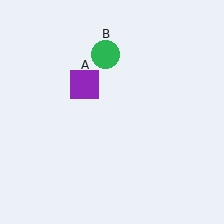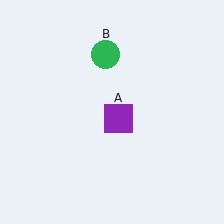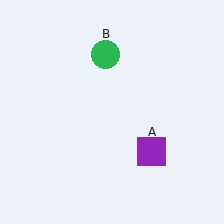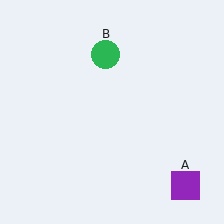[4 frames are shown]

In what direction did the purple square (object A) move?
The purple square (object A) moved down and to the right.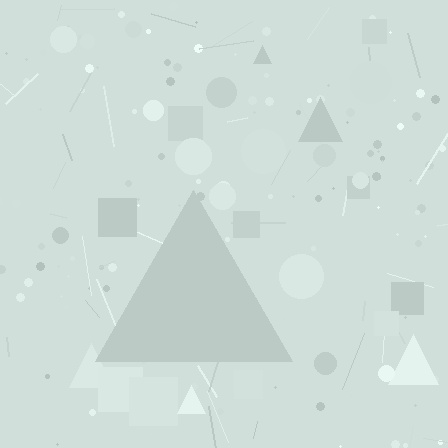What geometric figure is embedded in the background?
A triangle is embedded in the background.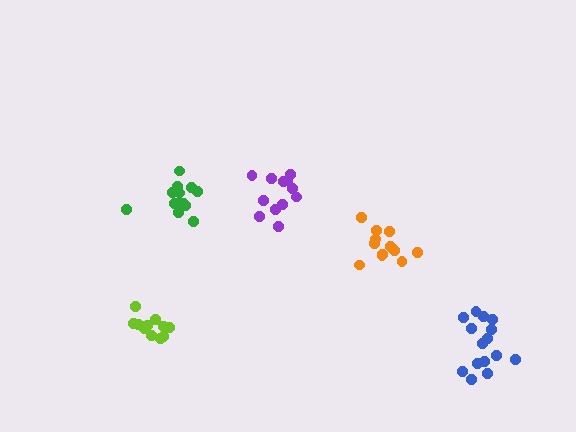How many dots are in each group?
Group 1: 13 dots, Group 2: 12 dots, Group 3: 12 dots, Group 4: 15 dots, Group 5: 12 dots (64 total).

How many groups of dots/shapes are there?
There are 5 groups.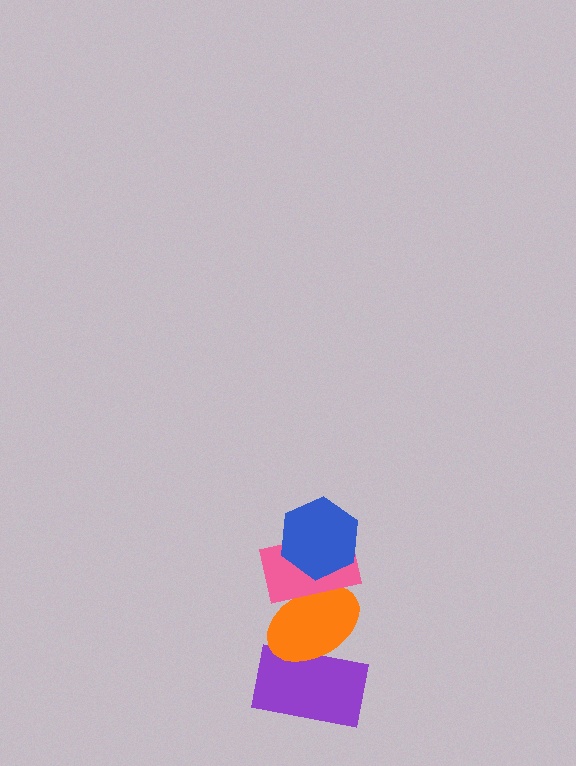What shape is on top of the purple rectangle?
The orange ellipse is on top of the purple rectangle.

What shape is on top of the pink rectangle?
The blue hexagon is on top of the pink rectangle.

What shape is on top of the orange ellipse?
The pink rectangle is on top of the orange ellipse.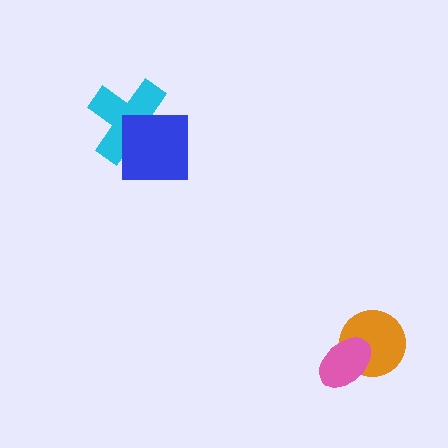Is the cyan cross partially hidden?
Yes, it is partially covered by another shape.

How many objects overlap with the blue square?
1 object overlaps with the blue square.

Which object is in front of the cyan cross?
The blue square is in front of the cyan cross.